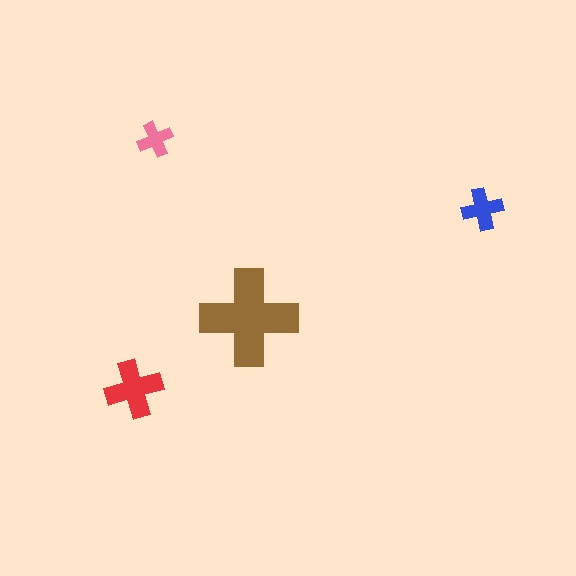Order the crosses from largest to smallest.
the brown one, the red one, the blue one, the pink one.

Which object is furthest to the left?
The red cross is leftmost.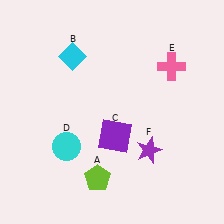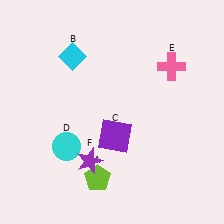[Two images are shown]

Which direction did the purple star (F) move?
The purple star (F) moved left.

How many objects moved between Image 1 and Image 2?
1 object moved between the two images.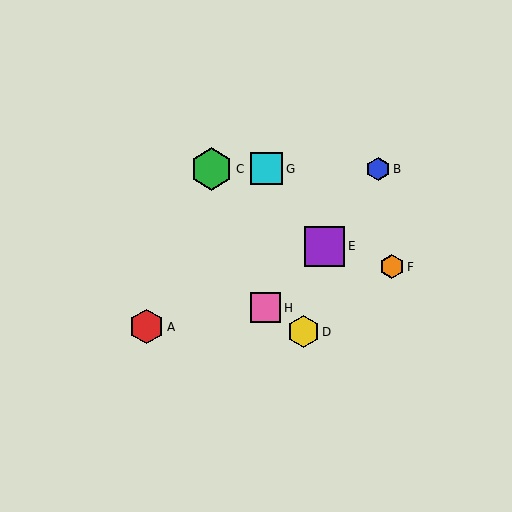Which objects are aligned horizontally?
Objects B, C, G are aligned horizontally.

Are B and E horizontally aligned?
No, B is at y≈169 and E is at y≈246.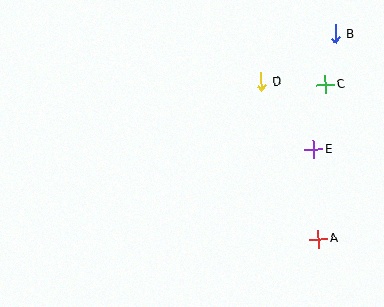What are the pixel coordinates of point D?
Point D is at (261, 82).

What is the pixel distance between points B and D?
The distance between B and D is 89 pixels.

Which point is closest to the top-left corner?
Point D is closest to the top-left corner.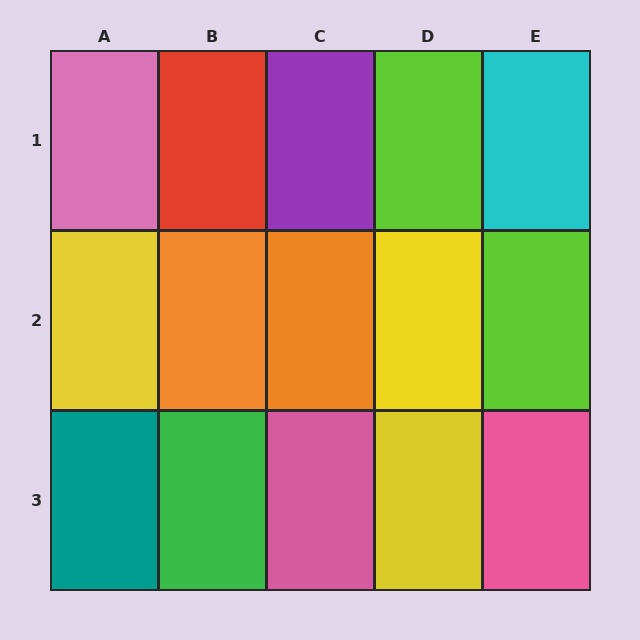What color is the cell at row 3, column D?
Yellow.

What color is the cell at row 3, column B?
Green.